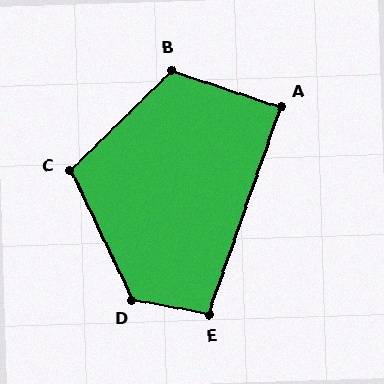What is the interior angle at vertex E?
Approximately 99 degrees (obtuse).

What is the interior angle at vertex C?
Approximately 109 degrees (obtuse).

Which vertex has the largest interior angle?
D, at approximately 126 degrees.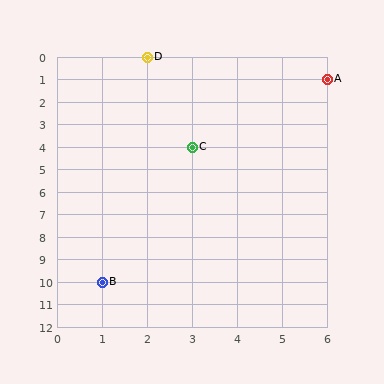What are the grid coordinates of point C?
Point C is at grid coordinates (3, 4).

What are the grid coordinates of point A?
Point A is at grid coordinates (6, 1).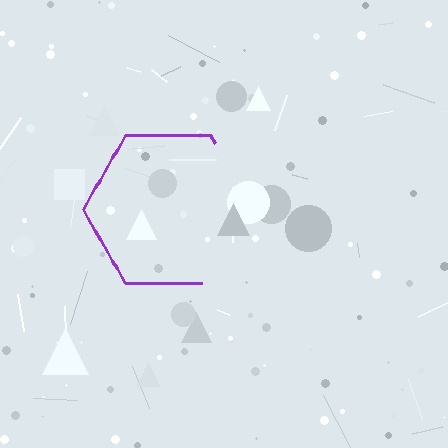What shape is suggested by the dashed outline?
The dashed outline suggests a hexagon.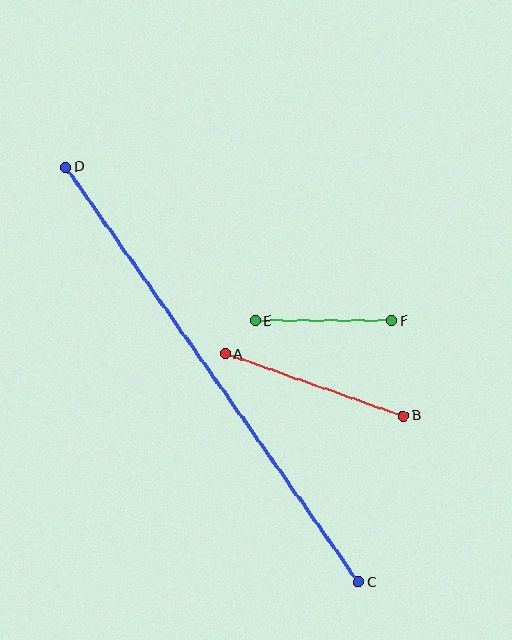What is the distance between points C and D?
The distance is approximately 508 pixels.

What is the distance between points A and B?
The distance is approximately 188 pixels.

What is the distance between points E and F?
The distance is approximately 137 pixels.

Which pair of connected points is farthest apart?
Points C and D are farthest apart.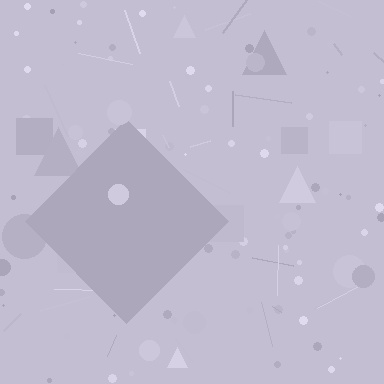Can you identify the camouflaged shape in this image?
The camouflaged shape is a diamond.